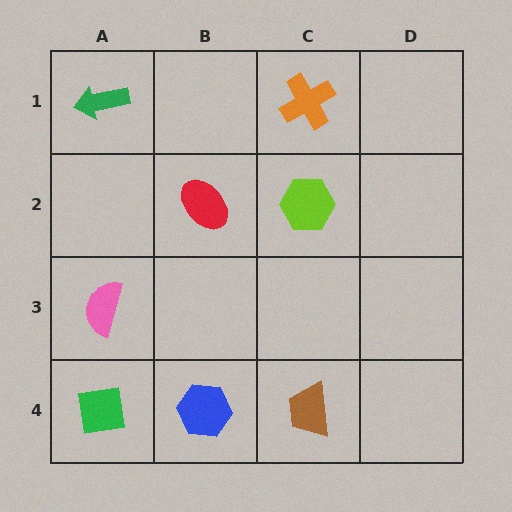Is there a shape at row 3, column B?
No, that cell is empty.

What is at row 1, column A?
A green arrow.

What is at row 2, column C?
A lime hexagon.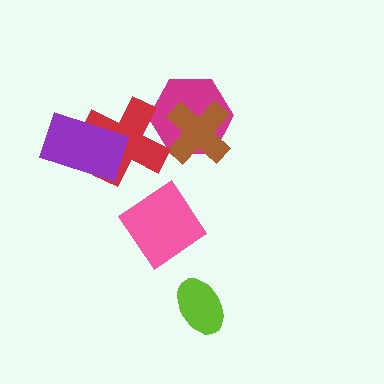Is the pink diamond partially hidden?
No, no other shape covers it.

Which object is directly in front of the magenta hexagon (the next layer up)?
The brown cross is directly in front of the magenta hexagon.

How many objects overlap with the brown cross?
1 object overlaps with the brown cross.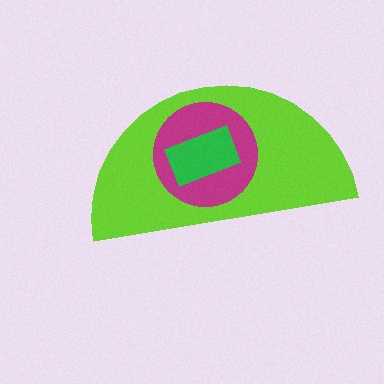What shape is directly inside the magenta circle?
The green rectangle.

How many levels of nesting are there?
3.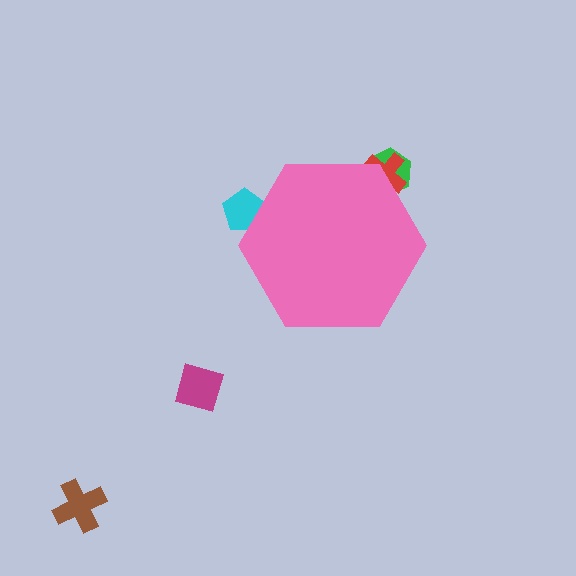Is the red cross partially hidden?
Yes, the red cross is partially hidden behind the pink hexagon.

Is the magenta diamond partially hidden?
No, the magenta diamond is fully visible.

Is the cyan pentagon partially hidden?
Yes, the cyan pentagon is partially hidden behind the pink hexagon.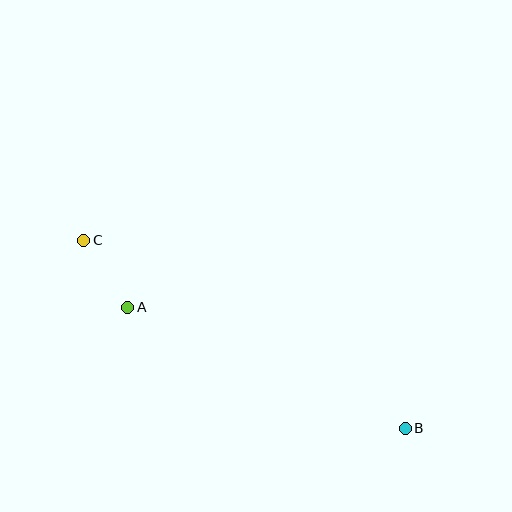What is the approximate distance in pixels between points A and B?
The distance between A and B is approximately 303 pixels.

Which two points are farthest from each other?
Points B and C are farthest from each other.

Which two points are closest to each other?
Points A and C are closest to each other.